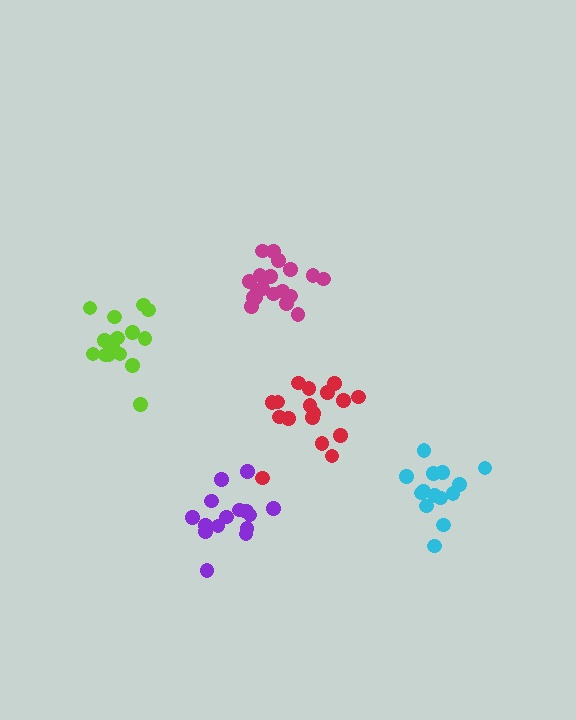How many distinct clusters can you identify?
There are 5 distinct clusters.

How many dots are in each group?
Group 1: 19 dots, Group 2: 17 dots, Group 3: 14 dots, Group 4: 15 dots, Group 5: 16 dots (81 total).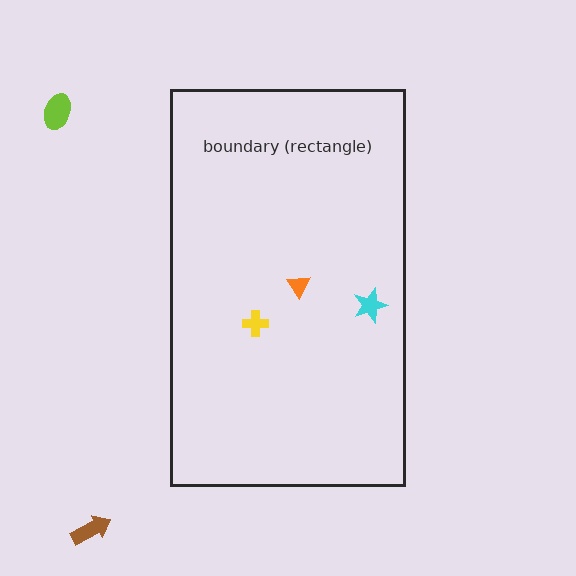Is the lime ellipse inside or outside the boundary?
Outside.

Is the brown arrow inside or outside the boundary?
Outside.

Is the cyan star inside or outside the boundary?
Inside.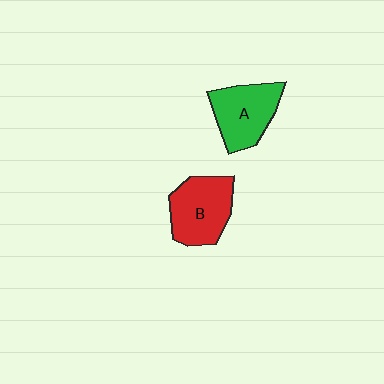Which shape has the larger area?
Shape B (red).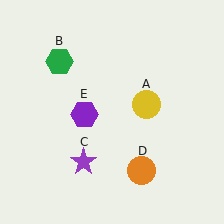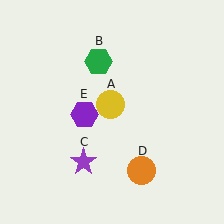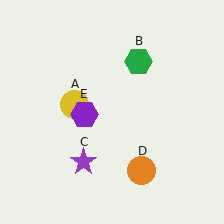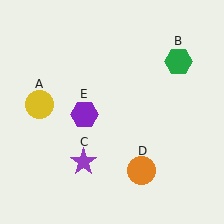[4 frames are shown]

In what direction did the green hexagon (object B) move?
The green hexagon (object B) moved right.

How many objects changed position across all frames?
2 objects changed position: yellow circle (object A), green hexagon (object B).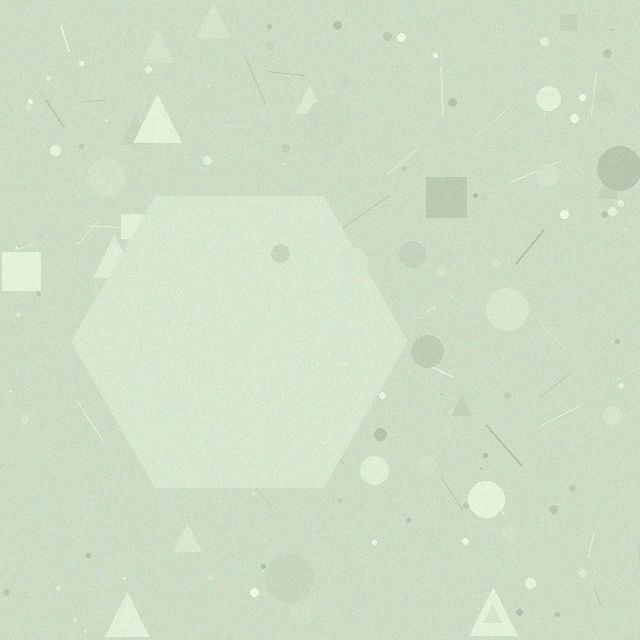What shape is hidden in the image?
A hexagon is hidden in the image.